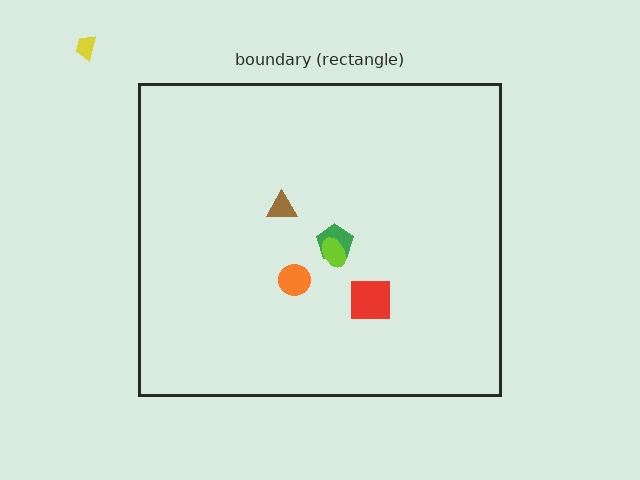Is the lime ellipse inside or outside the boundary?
Inside.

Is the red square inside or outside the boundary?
Inside.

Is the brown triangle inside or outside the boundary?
Inside.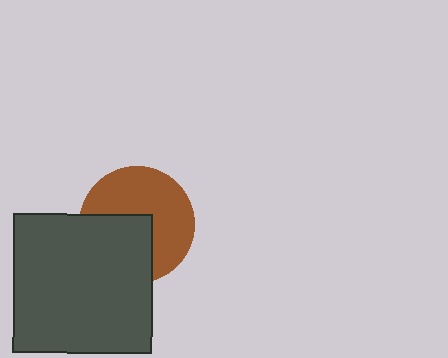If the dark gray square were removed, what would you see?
You would see the complete brown circle.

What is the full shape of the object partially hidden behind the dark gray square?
The partially hidden object is a brown circle.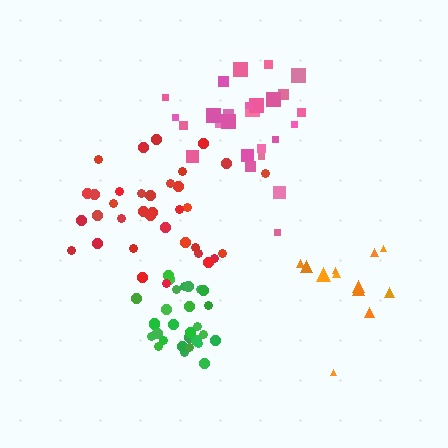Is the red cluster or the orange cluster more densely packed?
Red.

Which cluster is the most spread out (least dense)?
Orange.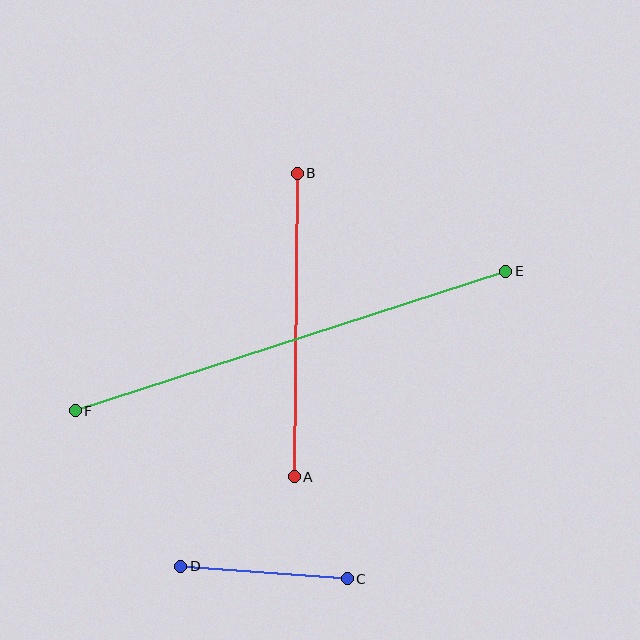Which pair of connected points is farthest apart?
Points E and F are farthest apart.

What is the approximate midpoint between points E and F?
The midpoint is at approximately (290, 341) pixels.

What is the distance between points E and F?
The distance is approximately 453 pixels.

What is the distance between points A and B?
The distance is approximately 304 pixels.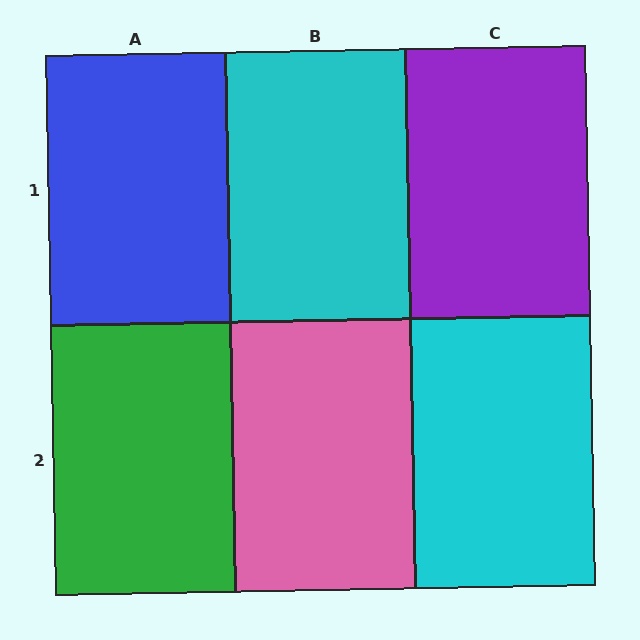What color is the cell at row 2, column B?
Pink.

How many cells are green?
1 cell is green.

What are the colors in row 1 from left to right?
Blue, cyan, purple.